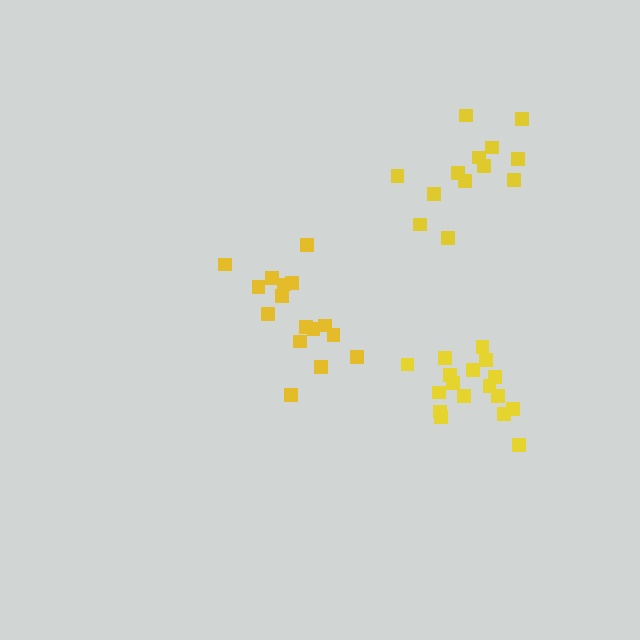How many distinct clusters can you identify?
There are 3 distinct clusters.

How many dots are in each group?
Group 1: 13 dots, Group 2: 16 dots, Group 3: 17 dots (46 total).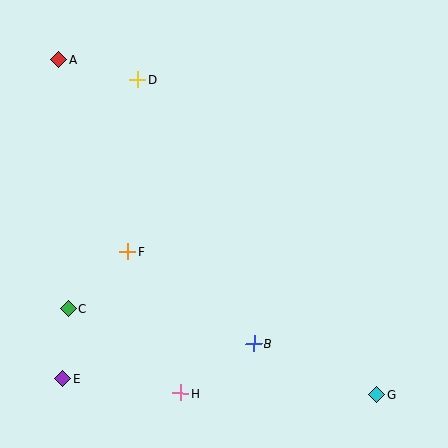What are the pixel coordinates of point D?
Point D is at (137, 80).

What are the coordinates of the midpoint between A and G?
The midpoint between A and G is at (218, 227).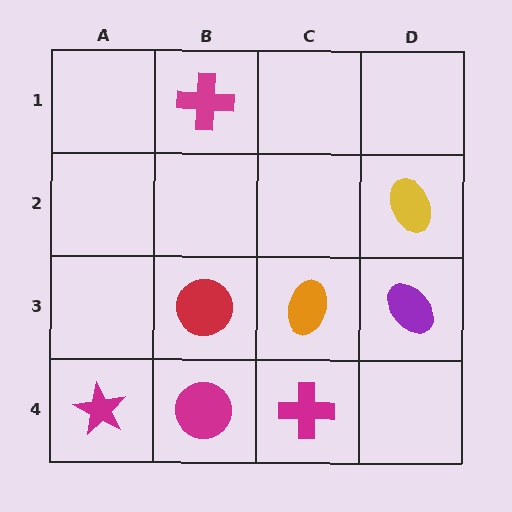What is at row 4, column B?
A magenta circle.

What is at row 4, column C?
A magenta cross.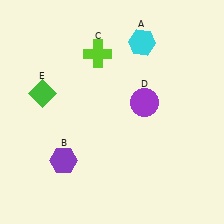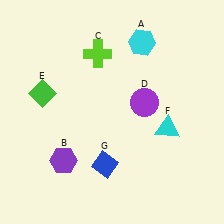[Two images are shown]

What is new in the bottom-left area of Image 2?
A blue diamond (G) was added in the bottom-left area of Image 2.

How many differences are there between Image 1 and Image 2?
There are 2 differences between the two images.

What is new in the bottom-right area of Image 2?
A cyan triangle (F) was added in the bottom-right area of Image 2.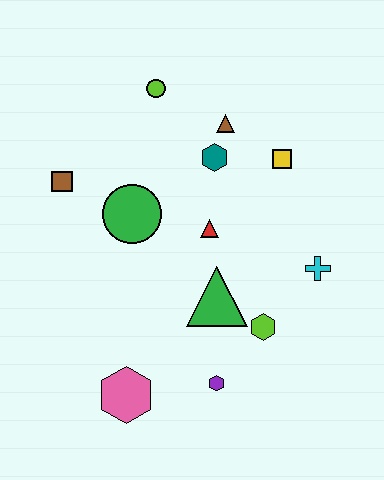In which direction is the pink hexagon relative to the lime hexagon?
The pink hexagon is to the left of the lime hexagon.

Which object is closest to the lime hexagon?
The green triangle is closest to the lime hexagon.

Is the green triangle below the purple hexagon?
No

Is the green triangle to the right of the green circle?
Yes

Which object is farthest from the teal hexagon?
The pink hexagon is farthest from the teal hexagon.